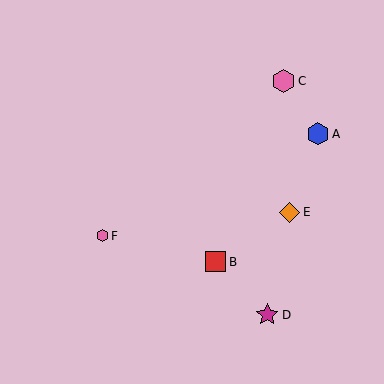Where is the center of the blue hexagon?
The center of the blue hexagon is at (318, 134).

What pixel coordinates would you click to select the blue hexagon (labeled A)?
Click at (318, 134) to select the blue hexagon A.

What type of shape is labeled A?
Shape A is a blue hexagon.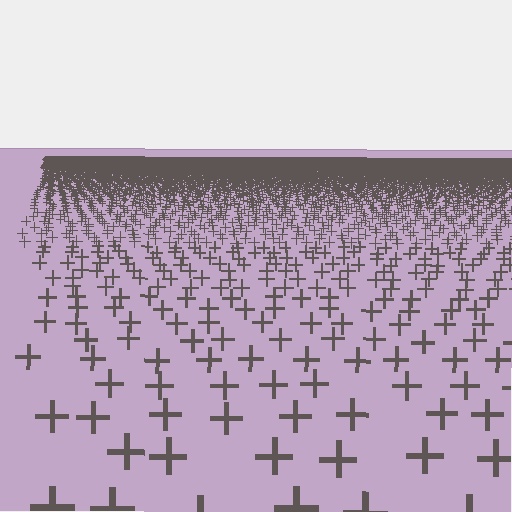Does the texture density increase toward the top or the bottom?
Density increases toward the top.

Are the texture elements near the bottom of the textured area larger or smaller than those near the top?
Larger. Near the bottom, elements are closer to the viewer and appear at a bigger on-screen size.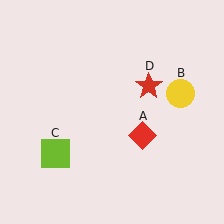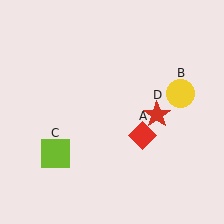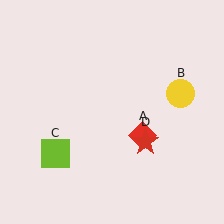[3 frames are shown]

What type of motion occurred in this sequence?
The red star (object D) rotated clockwise around the center of the scene.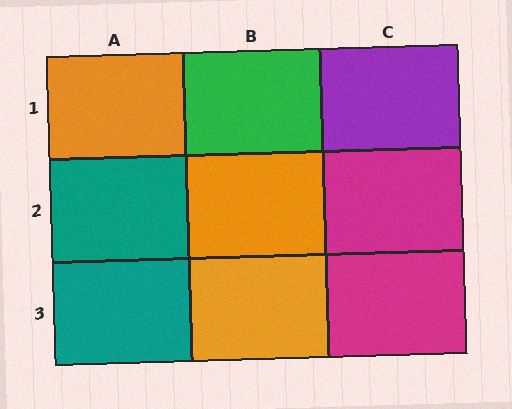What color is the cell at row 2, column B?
Orange.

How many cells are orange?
3 cells are orange.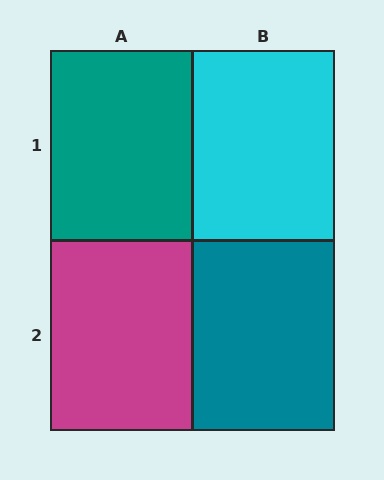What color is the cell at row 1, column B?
Cyan.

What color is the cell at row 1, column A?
Teal.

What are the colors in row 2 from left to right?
Magenta, teal.